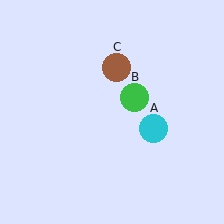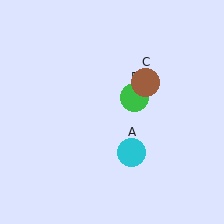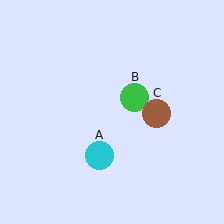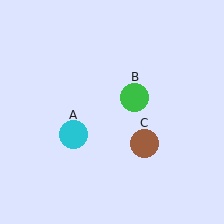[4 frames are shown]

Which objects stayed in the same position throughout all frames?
Green circle (object B) remained stationary.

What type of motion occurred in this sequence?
The cyan circle (object A), brown circle (object C) rotated clockwise around the center of the scene.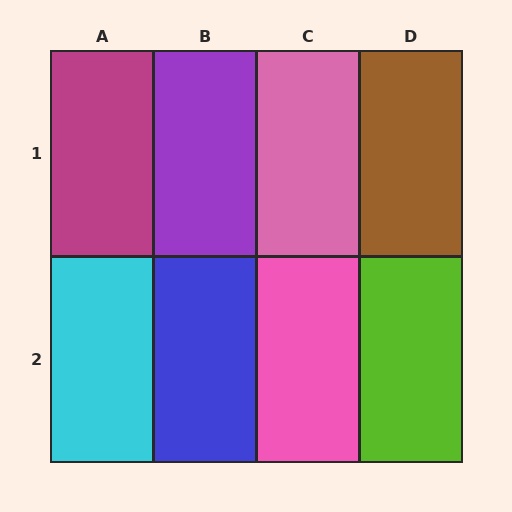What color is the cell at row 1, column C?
Pink.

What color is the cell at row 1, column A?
Magenta.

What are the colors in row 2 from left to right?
Cyan, blue, pink, lime.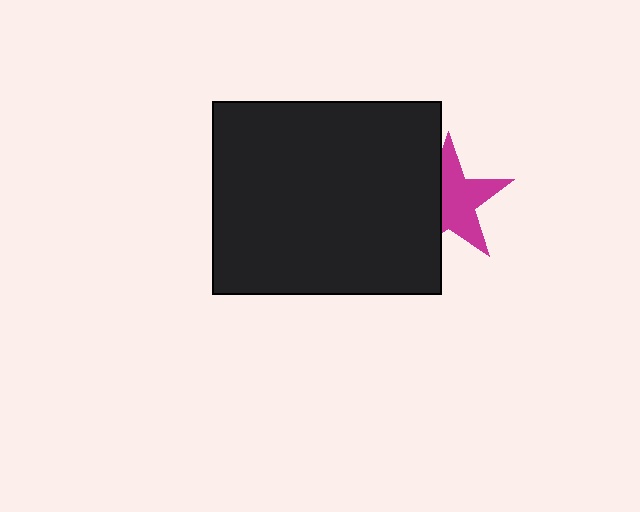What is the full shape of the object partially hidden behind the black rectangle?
The partially hidden object is a magenta star.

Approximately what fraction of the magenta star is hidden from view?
Roughly 39% of the magenta star is hidden behind the black rectangle.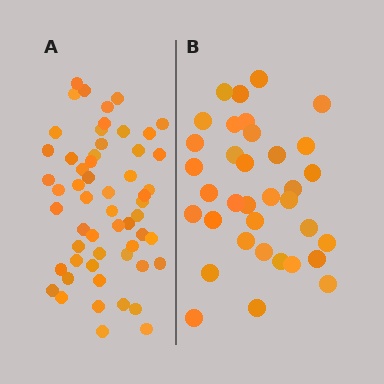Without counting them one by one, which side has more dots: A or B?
Region A (the left region) has more dots.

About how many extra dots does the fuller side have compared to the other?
Region A has approximately 20 more dots than region B.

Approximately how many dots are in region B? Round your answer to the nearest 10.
About 40 dots. (The exact count is 35, which rounds to 40.)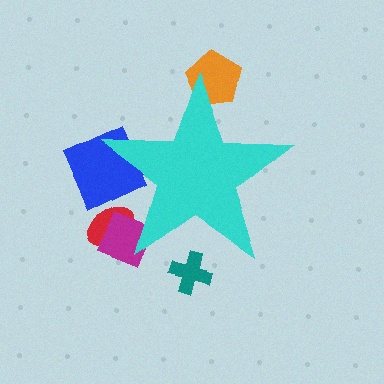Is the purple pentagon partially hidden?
Yes, the purple pentagon is partially hidden behind the cyan star.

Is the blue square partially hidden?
Yes, the blue square is partially hidden behind the cyan star.